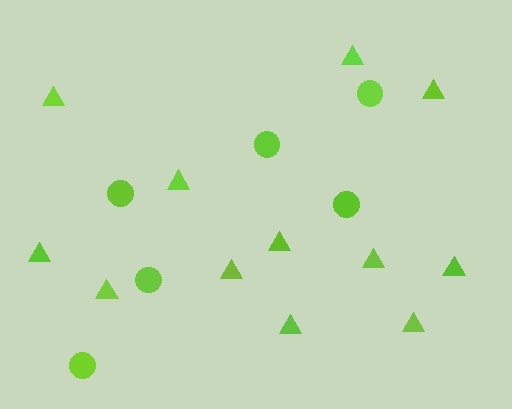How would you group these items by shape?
There are 2 groups: one group of circles (6) and one group of triangles (12).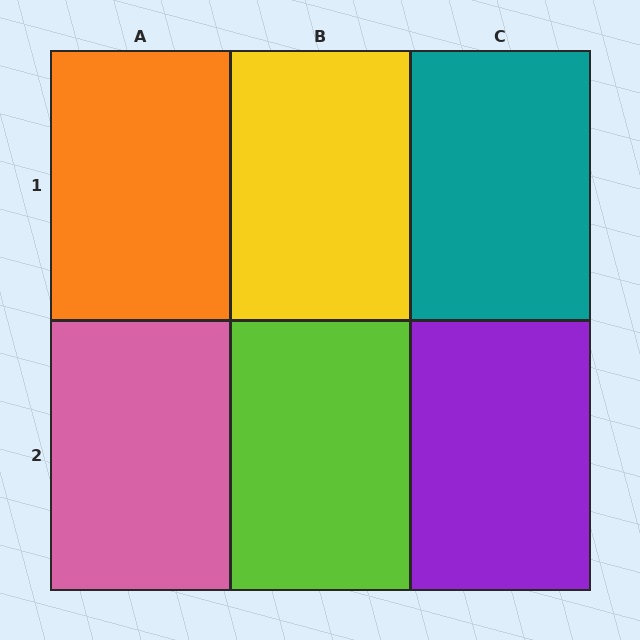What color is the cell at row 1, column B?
Yellow.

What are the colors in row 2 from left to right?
Pink, lime, purple.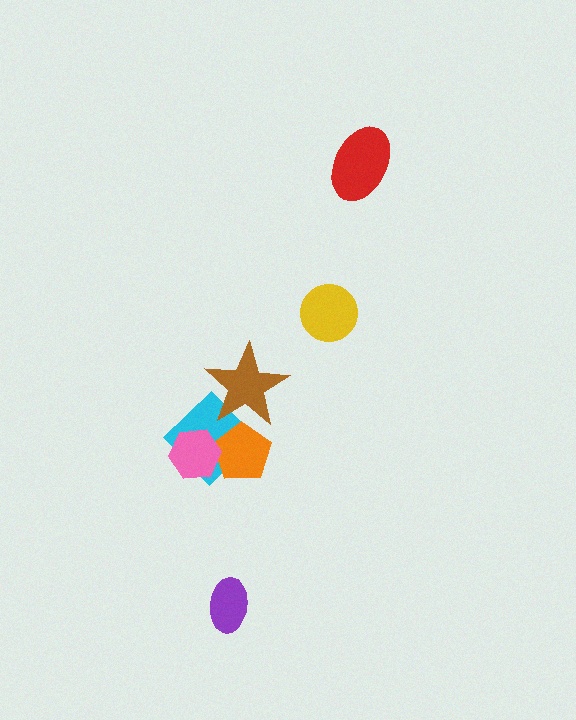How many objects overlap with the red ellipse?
0 objects overlap with the red ellipse.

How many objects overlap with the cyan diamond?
3 objects overlap with the cyan diamond.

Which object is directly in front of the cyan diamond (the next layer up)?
The orange pentagon is directly in front of the cyan diamond.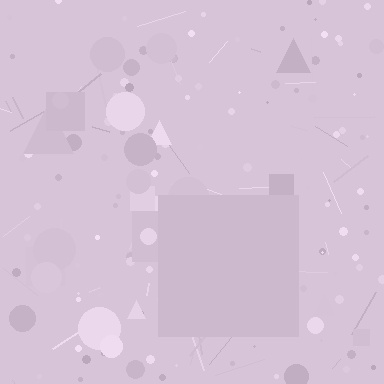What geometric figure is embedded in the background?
A square is embedded in the background.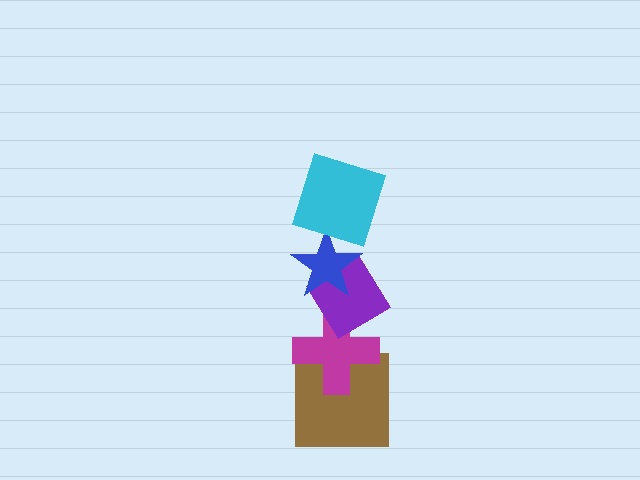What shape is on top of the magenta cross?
The purple diamond is on top of the magenta cross.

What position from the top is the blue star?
The blue star is 2nd from the top.